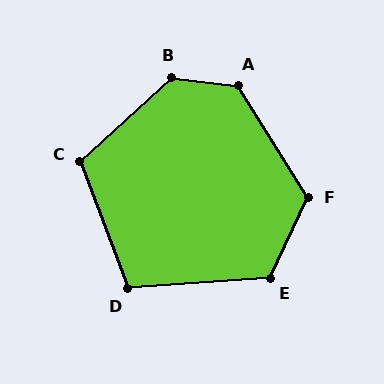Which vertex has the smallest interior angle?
D, at approximately 106 degrees.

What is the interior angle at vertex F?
Approximately 123 degrees (obtuse).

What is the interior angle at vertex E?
Approximately 119 degrees (obtuse).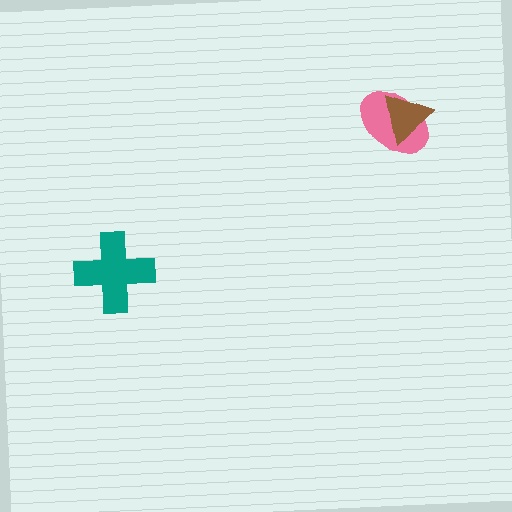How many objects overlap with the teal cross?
0 objects overlap with the teal cross.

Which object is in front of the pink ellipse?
The brown triangle is in front of the pink ellipse.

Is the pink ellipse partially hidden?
Yes, it is partially covered by another shape.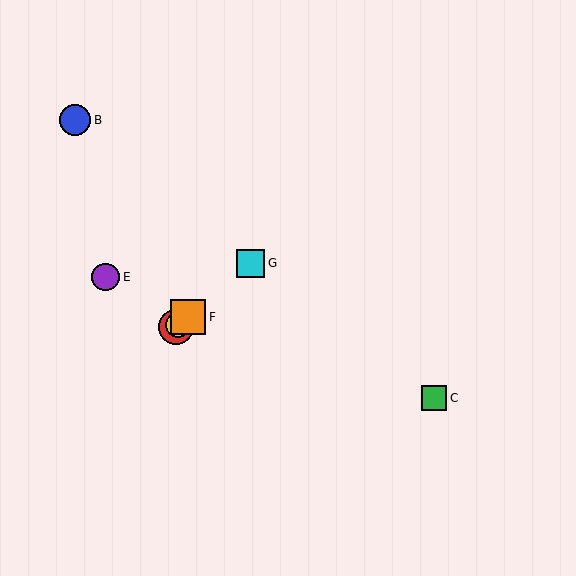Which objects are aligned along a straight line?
Objects A, D, F, G are aligned along a straight line.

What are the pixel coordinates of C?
Object C is at (434, 398).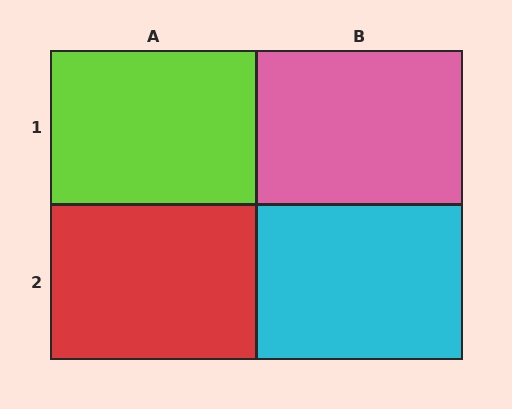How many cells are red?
1 cell is red.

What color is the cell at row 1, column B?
Pink.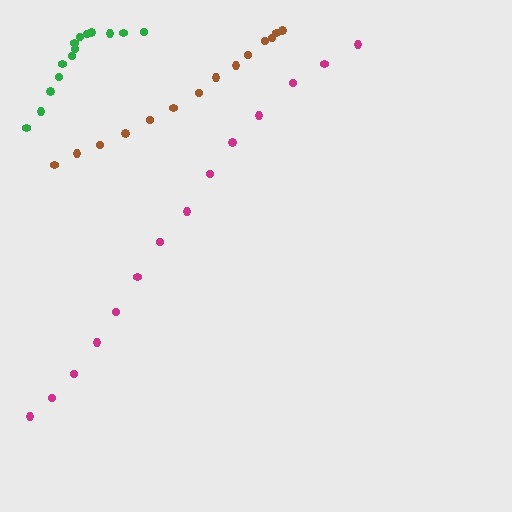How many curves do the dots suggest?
There are 3 distinct paths.